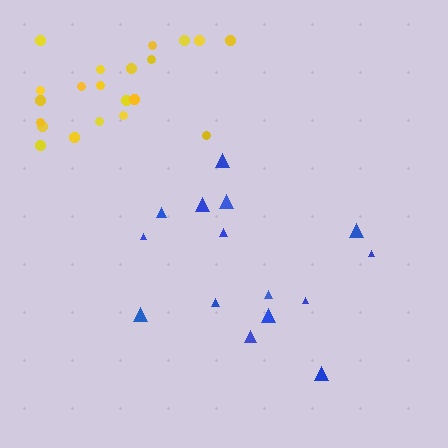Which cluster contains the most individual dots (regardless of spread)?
Yellow (22).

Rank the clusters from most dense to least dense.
yellow, blue.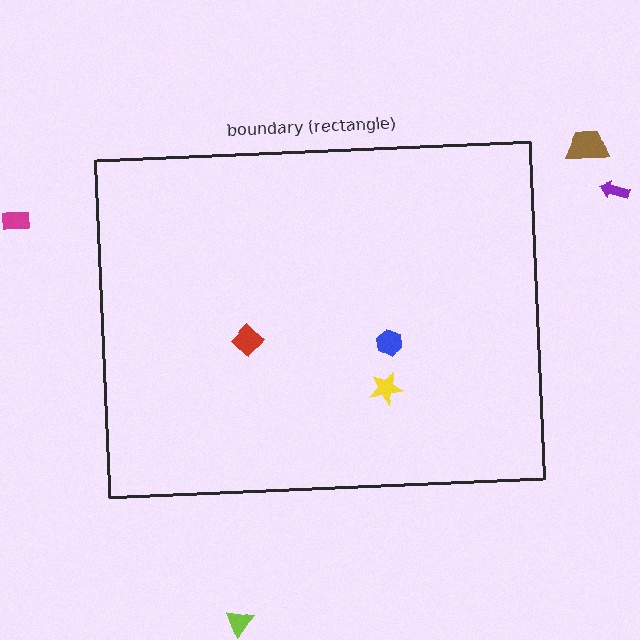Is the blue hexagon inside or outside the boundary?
Inside.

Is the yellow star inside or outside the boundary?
Inside.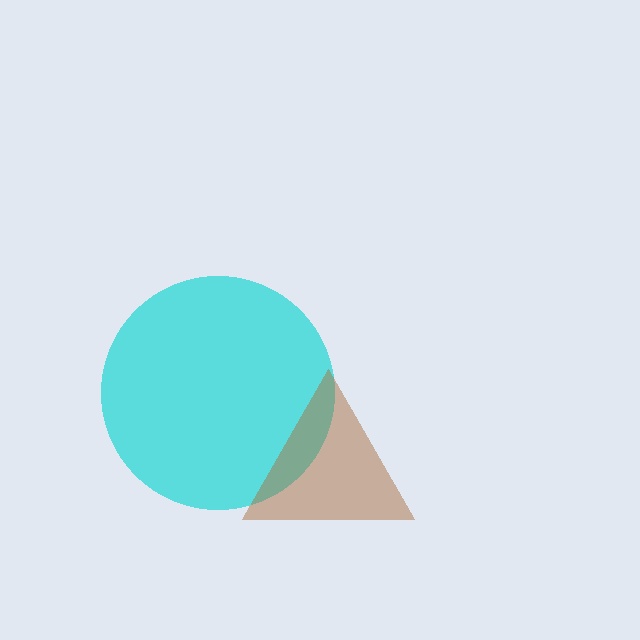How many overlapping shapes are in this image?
There are 2 overlapping shapes in the image.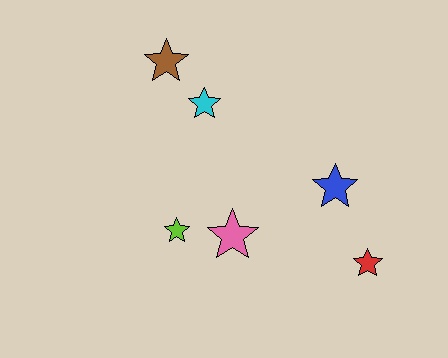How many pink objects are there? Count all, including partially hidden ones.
There is 1 pink object.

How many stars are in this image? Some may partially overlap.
There are 6 stars.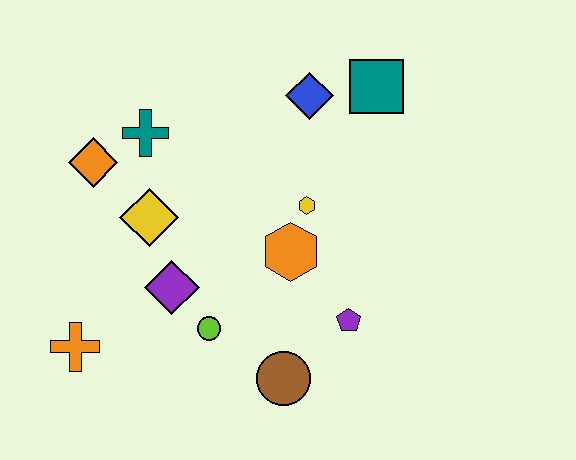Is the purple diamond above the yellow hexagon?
No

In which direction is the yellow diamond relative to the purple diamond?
The yellow diamond is above the purple diamond.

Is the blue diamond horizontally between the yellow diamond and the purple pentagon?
Yes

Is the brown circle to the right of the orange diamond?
Yes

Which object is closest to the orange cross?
The purple diamond is closest to the orange cross.